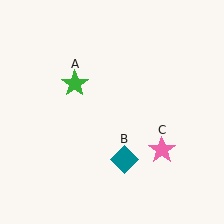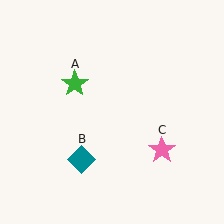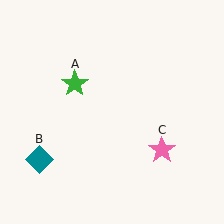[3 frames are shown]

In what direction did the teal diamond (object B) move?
The teal diamond (object B) moved left.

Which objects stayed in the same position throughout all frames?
Green star (object A) and pink star (object C) remained stationary.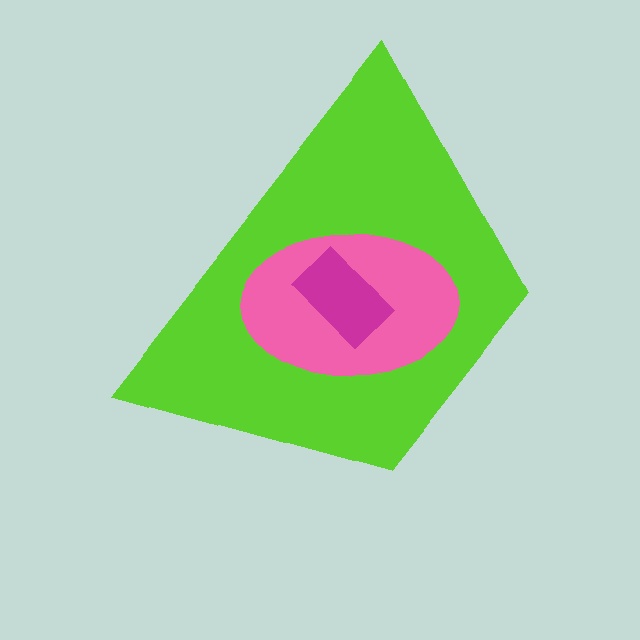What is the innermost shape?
The magenta rectangle.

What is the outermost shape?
The lime trapezoid.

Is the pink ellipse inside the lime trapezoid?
Yes.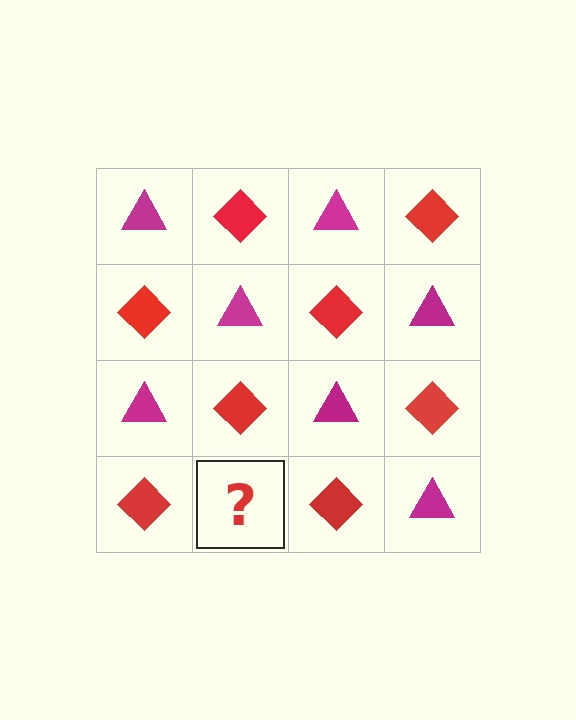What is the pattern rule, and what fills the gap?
The rule is that it alternates magenta triangle and red diamond in a checkerboard pattern. The gap should be filled with a magenta triangle.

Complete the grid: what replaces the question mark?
The question mark should be replaced with a magenta triangle.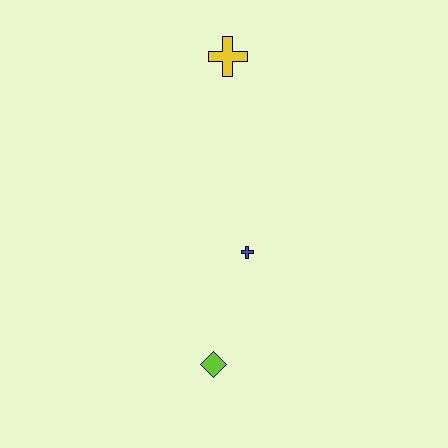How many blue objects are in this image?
There is 1 blue object.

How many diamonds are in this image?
There is 1 diamond.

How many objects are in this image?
There are 3 objects.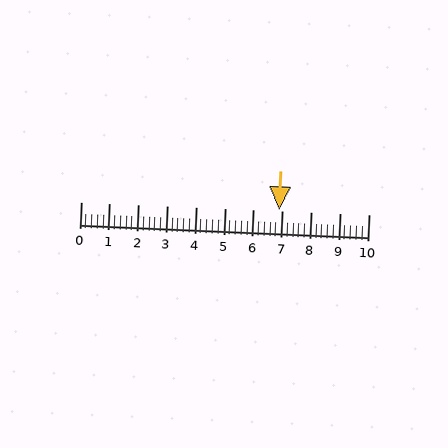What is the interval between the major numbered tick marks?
The major tick marks are spaced 1 units apart.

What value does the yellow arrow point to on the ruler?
The yellow arrow points to approximately 6.9.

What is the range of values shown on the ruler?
The ruler shows values from 0 to 10.